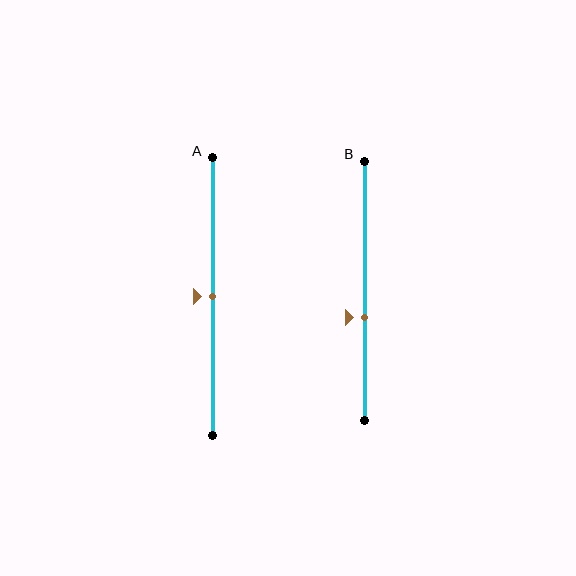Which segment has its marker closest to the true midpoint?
Segment A has its marker closest to the true midpoint.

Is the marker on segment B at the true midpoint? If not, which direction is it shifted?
No, the marker on segment B is shifted downward by about 10% of the segment length.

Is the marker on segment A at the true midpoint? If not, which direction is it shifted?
Yes, the marker on segment A is at the true midpoint.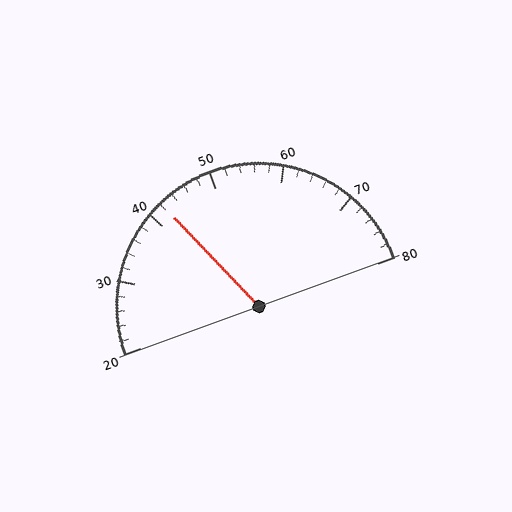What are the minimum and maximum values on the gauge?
The gauge ranges from 20 to 80.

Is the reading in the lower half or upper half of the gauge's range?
The reading is in the lower half of the range (20 to 80).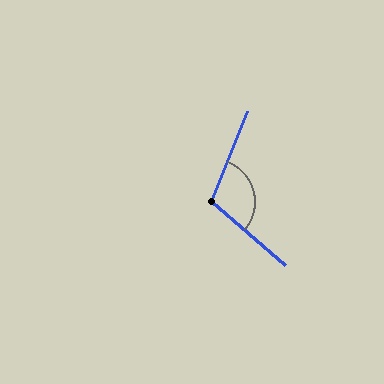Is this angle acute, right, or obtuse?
It is obtuse.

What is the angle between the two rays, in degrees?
Approximately 109 degrees.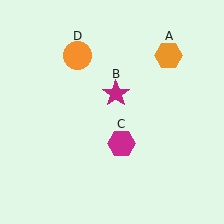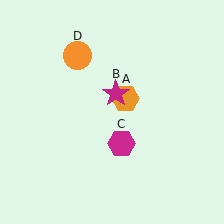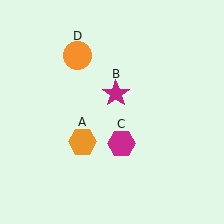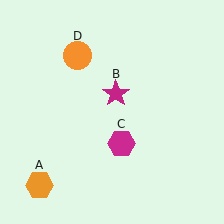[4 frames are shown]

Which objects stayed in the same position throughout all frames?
Magenta star (object B) and magenta hexagon (object C) and orange circle (object D) remained stationary.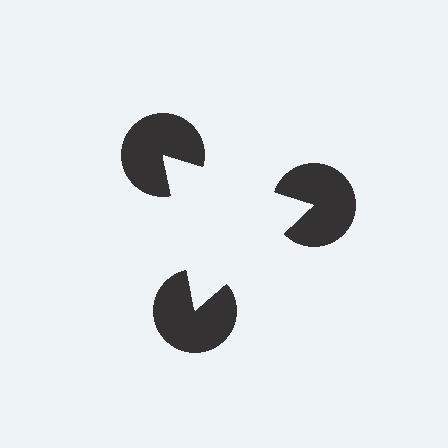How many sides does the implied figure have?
3 sides.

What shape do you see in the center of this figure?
An illusory triangle — its edges are inferred from the aligned wedge cuts in the pac-man discs, not physically drawn.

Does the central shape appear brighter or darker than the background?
It typically appears slightly brighter than the background, even though no actual brightness change is drawn.